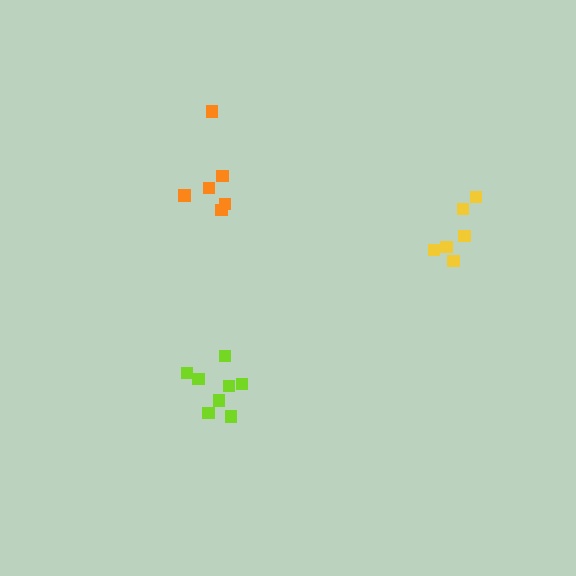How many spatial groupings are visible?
There are 3 spatial groupings.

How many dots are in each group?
Group 1: 8 dots, Group 2: 6 dots, Group 3: 6 dots (20 total).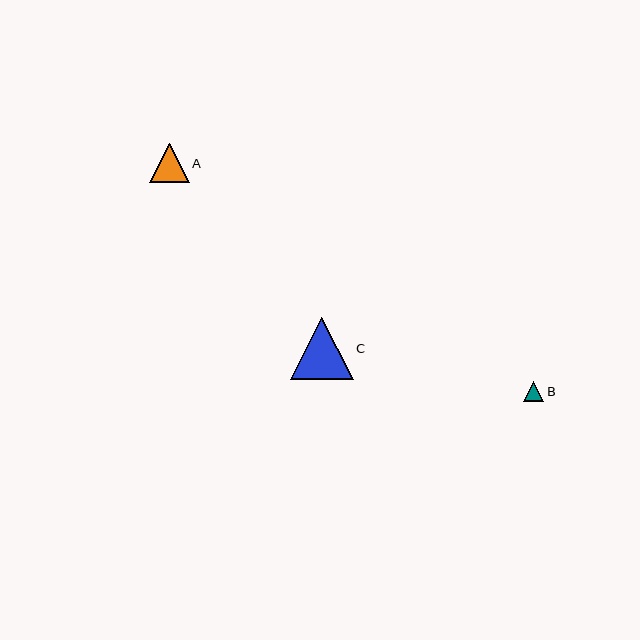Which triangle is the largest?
Triangle C is the largest with a size of approximately 63 pixels.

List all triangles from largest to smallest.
From largest to smallest: C, A, B.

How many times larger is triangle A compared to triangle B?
Triangle A is approximately 1.9 times the size of triangle B.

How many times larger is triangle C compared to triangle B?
Triangle C is approximately 3.0 times the size of triangle B.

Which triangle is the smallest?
Triangle B is the smallest with a size of approximately 21 pixels.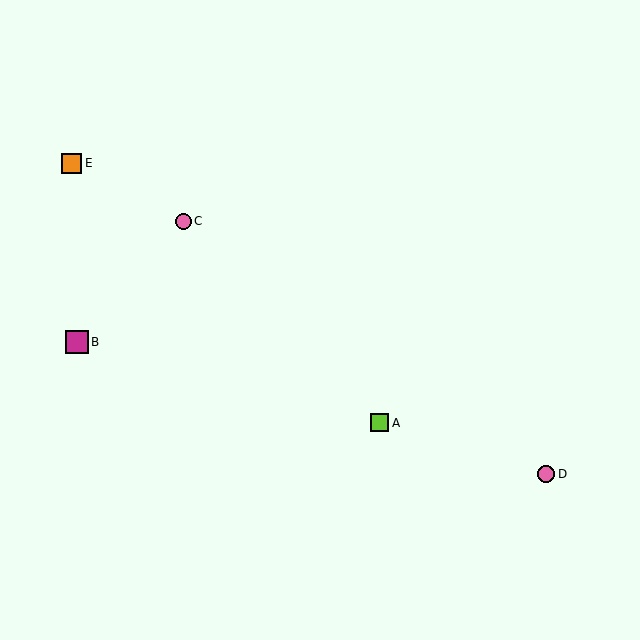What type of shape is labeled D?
Shape D is a pink circle.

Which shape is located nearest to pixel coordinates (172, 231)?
The pink circle (labeled C) at (184, 221) is nearest to that location.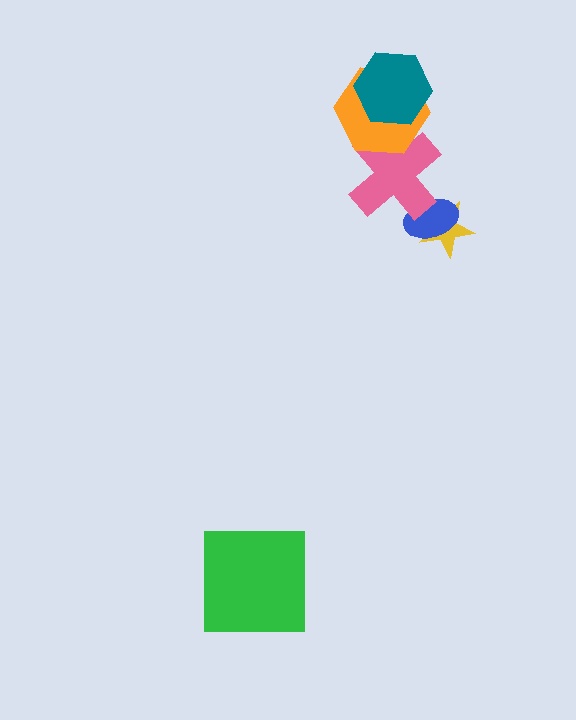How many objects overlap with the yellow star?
1 object overlaps with the yellow star.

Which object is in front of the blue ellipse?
The pink cross is in front of the blue ellipse.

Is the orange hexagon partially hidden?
Yes, it is partially covered by another shape.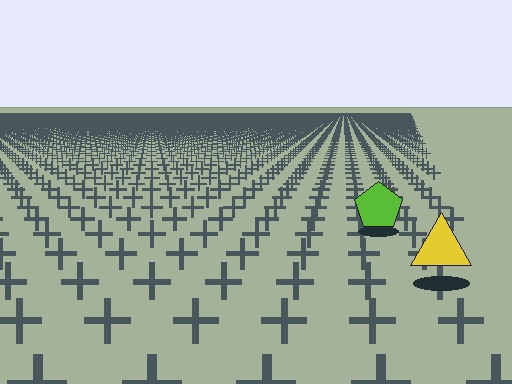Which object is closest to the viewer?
The yellow triangle is closest. The texture marks near it are larger and more spread out.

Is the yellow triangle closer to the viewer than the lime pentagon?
Yes. The yellow triangle is closer — you can tell from the texture gradient: the ground texture is coarser near it.